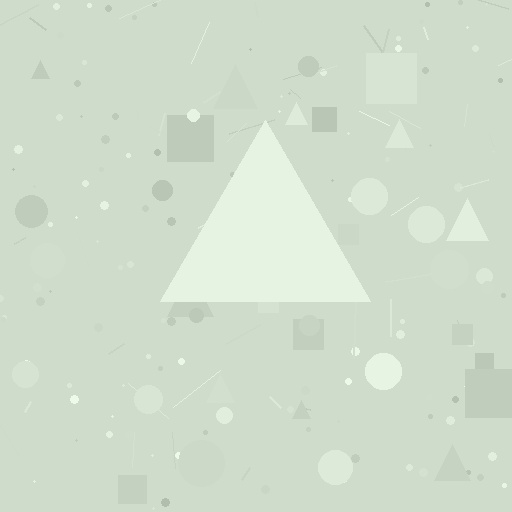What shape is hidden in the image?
A triangle is hidden in the image.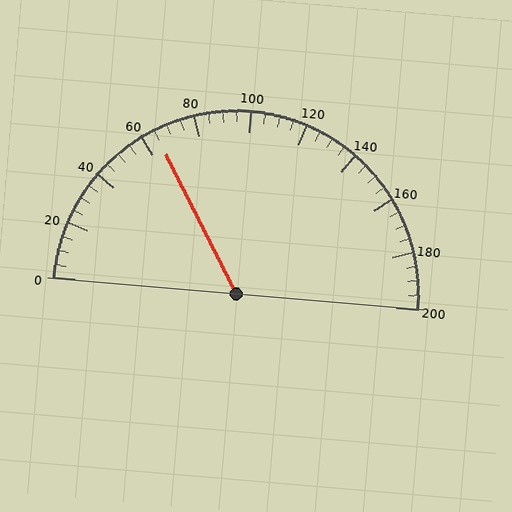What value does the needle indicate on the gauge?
The needle indicates approximately 65.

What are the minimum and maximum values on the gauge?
The gauge ranges from 0 to 200.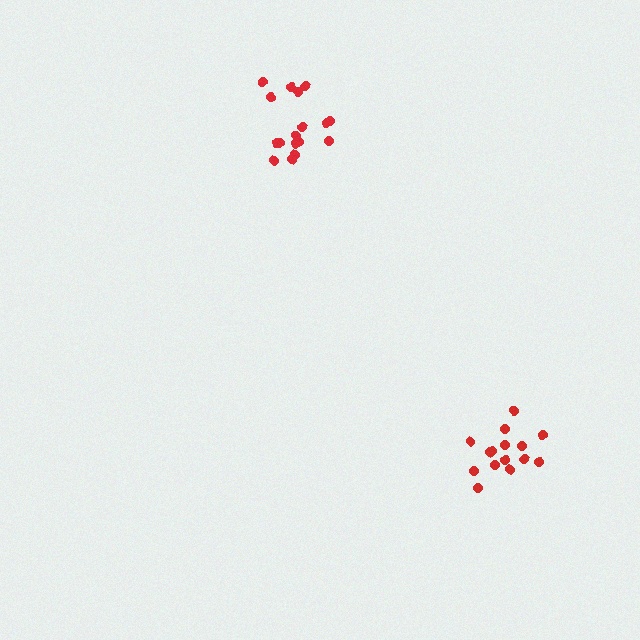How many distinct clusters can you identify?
There are 2 distinct clusters.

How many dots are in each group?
Group 1: 15 dots, Group 2: 17 dots (32 total).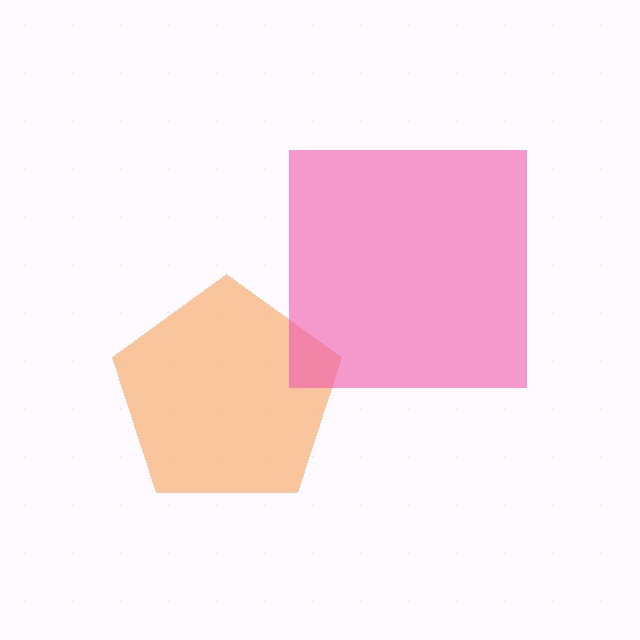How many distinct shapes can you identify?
There are 2 distinct shapes: an orange pentagon, a pink square.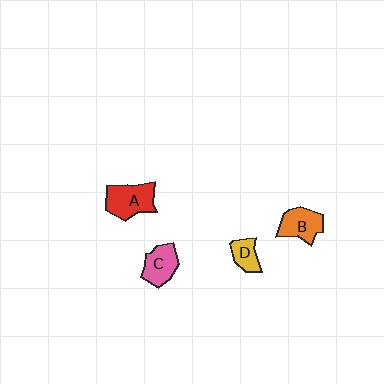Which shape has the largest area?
Shape A (red).